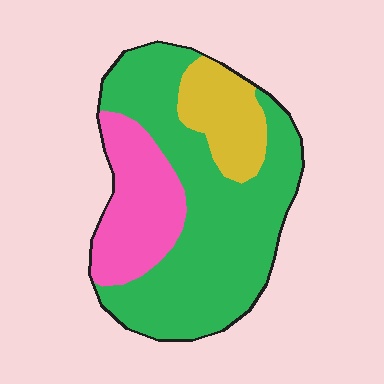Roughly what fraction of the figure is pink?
Pink takes up about one quarter (1/4) of the figure.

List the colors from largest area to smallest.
From largest to smallest: green, pink, yellow.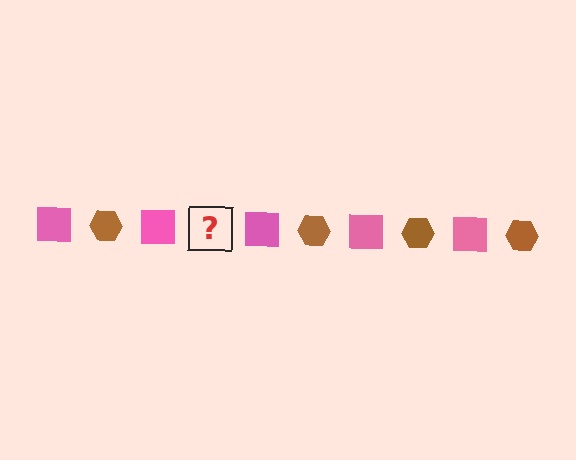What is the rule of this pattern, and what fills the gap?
The rule is that the pattern alternates between pink square and brown hexagon. The gap should be filled with a brown hexagon.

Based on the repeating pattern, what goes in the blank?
The blank should be a brown hexagon.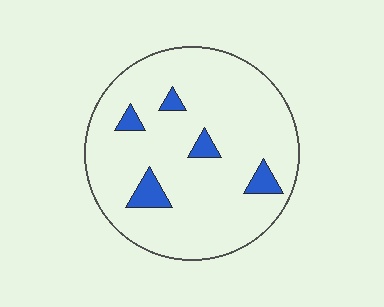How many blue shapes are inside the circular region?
5.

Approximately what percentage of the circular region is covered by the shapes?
Approximately 10%.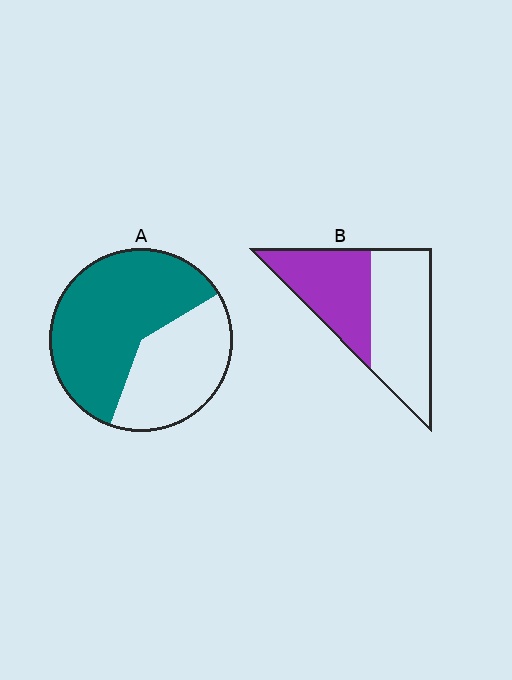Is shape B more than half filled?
No.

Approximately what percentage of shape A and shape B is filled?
A is approximately 60% and B is approximately 45%.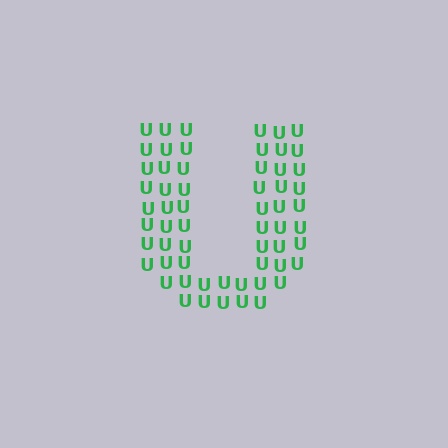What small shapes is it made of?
It is made of small letter U's.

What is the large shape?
The large shape is the letter U.